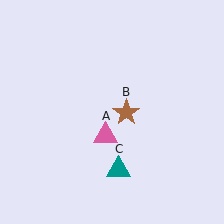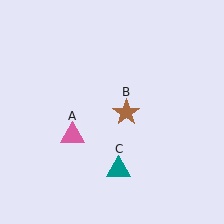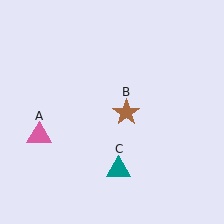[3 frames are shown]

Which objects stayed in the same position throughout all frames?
Brown star (object B) and teal triangle (object C) remained stationary.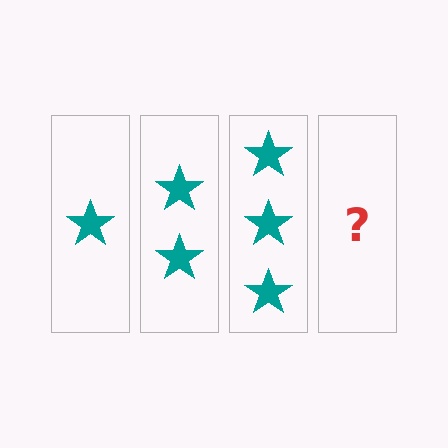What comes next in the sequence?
The next element should be 4 stars.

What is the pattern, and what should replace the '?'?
The pattern is that each step adds one more star. The '?' should be 4 stars.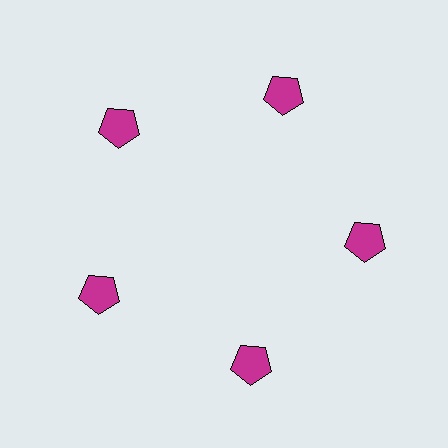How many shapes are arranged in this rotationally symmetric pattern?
There are 5 shapes, arranged in 5 groups of 1.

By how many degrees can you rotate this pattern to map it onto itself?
The pattern maps onto itself every 72 degrees of rotation.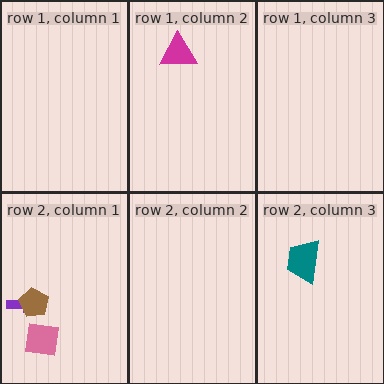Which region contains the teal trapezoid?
The row 2, column 3 region.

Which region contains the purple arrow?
The row 2, column 1 region.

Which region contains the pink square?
The row 2, column 1 region.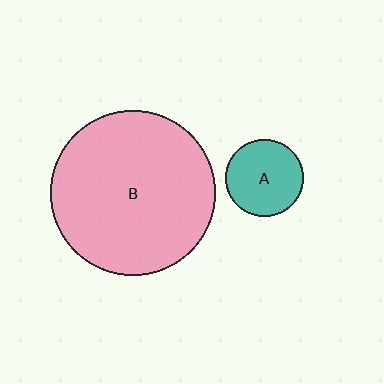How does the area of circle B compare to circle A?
Approximately 4.6 times.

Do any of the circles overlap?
No, none of the circles overlap.